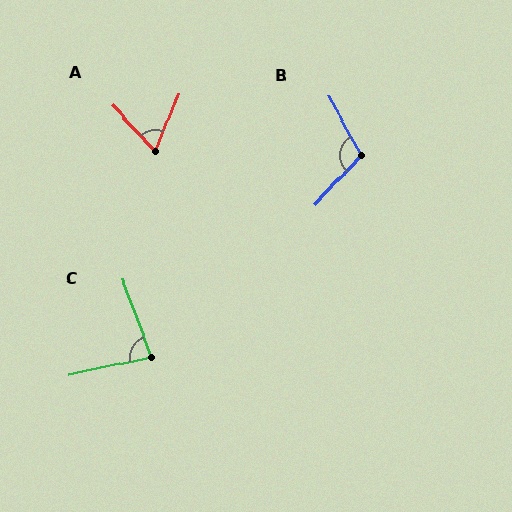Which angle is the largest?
B, at approximately 108 degrees.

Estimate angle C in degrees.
Approximately 82 degrees.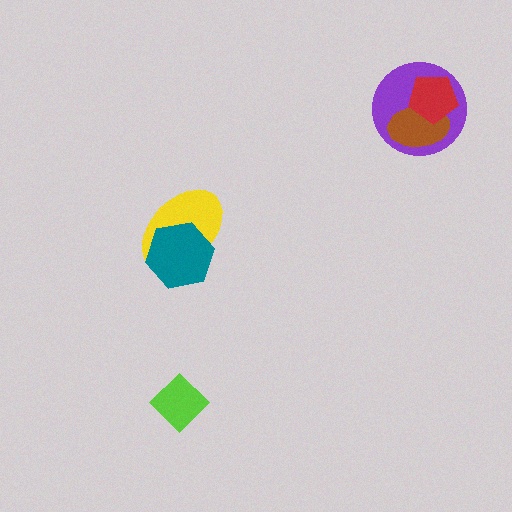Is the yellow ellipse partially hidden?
Yes, it is partially covered by another shape.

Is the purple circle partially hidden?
Yes, it is partially covered by another shape.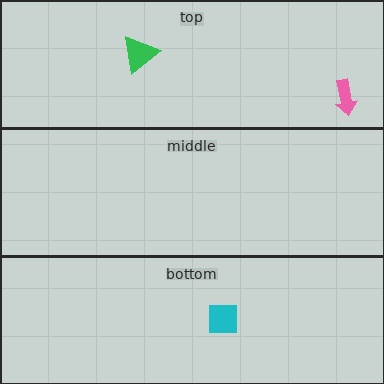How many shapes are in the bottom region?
1.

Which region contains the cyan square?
The bottom region.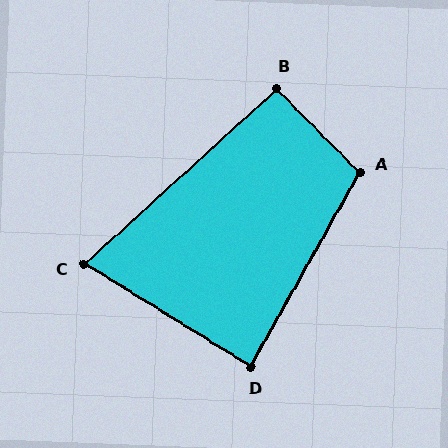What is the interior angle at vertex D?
Approximately 88 degrees (approximately right).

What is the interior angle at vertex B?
Approximately 92 degrees (approximately right).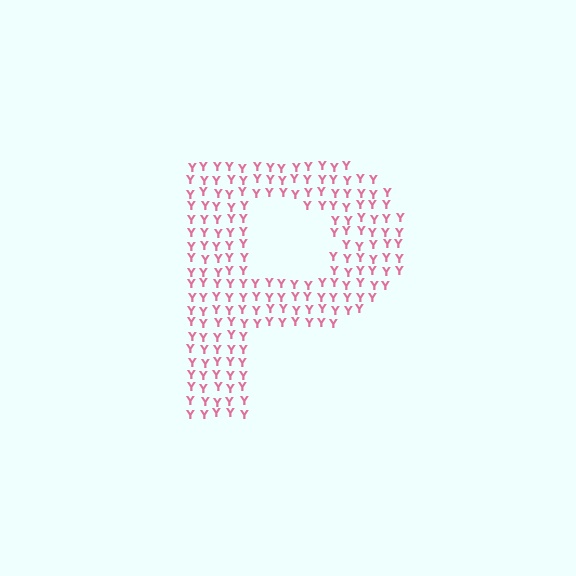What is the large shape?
The large shape is the letter P.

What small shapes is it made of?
It is made of small letter Y's.